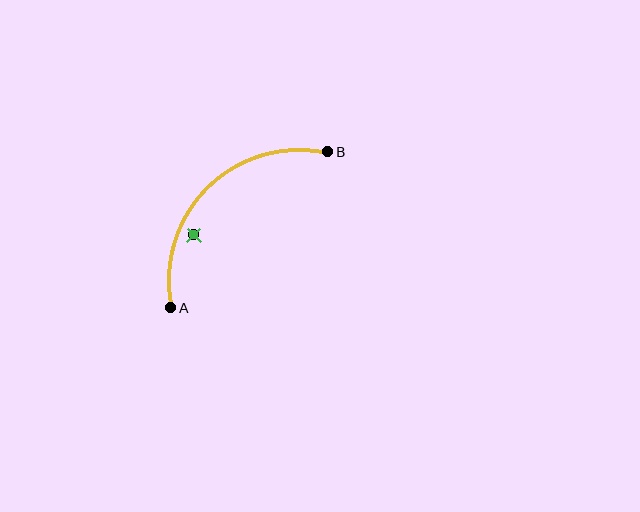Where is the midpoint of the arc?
The arc midpoint is the point on the curve farthest from the straight line joining A and B. It sits above and to the left of that line.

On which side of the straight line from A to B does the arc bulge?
The arc bulges above and to the left of the straight line connecting A and B.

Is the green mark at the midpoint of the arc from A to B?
No — the green mark does not lie on the arc at all. It sits slightly inside the curve.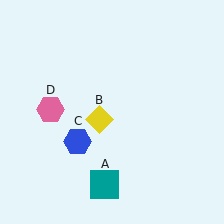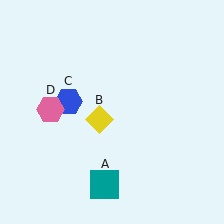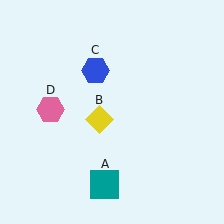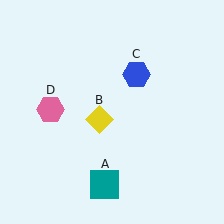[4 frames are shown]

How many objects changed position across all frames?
1 object changed position: blue hexagon (object C).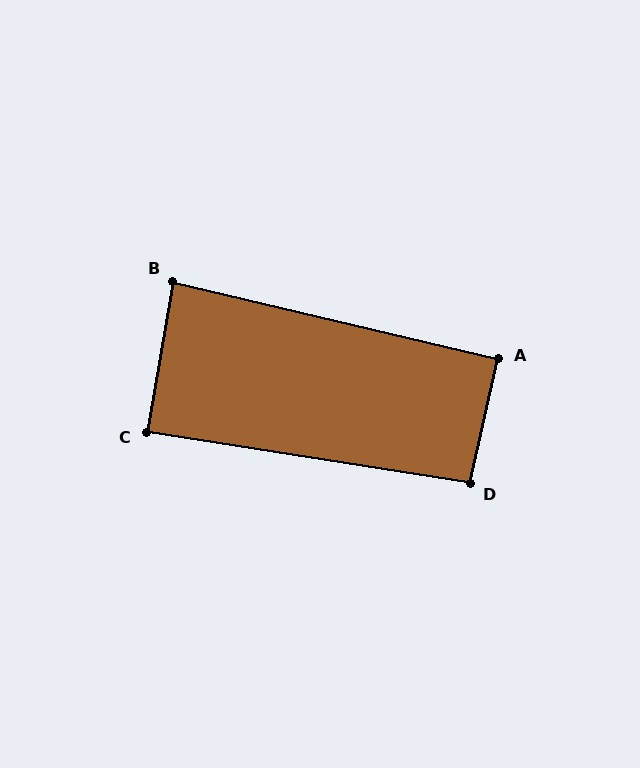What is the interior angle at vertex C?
Approximately 89 degrees (approximately right).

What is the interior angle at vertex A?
Approximately 91 degrees (approximately right).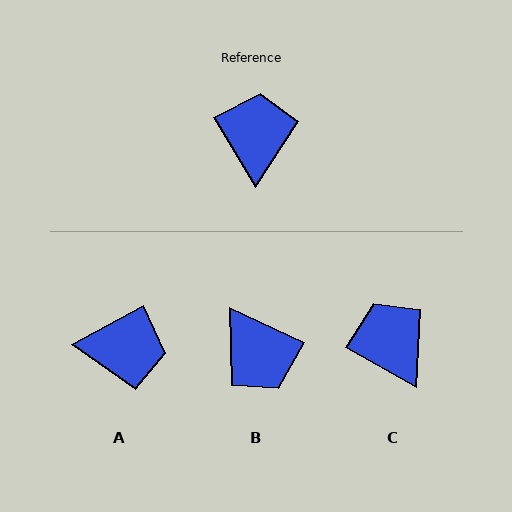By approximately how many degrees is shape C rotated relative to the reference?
Approximately 30 degrees counter-clockwise.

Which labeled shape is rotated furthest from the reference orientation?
B, about 146 degrees away.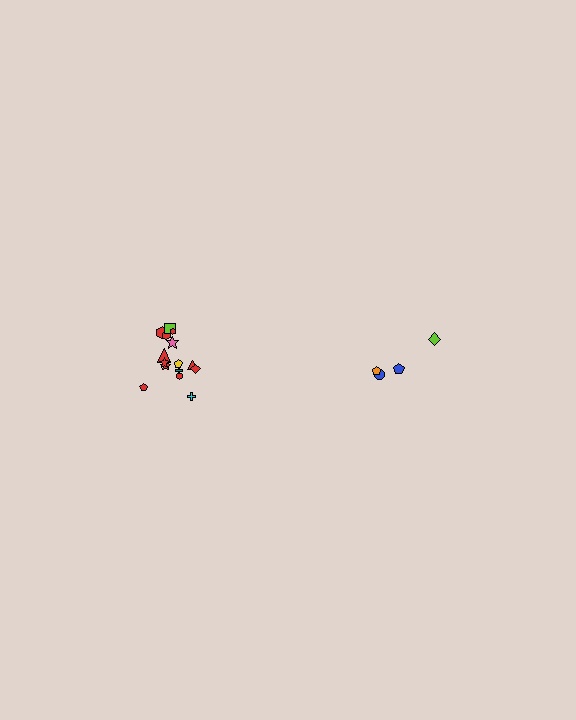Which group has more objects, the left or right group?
The left group.